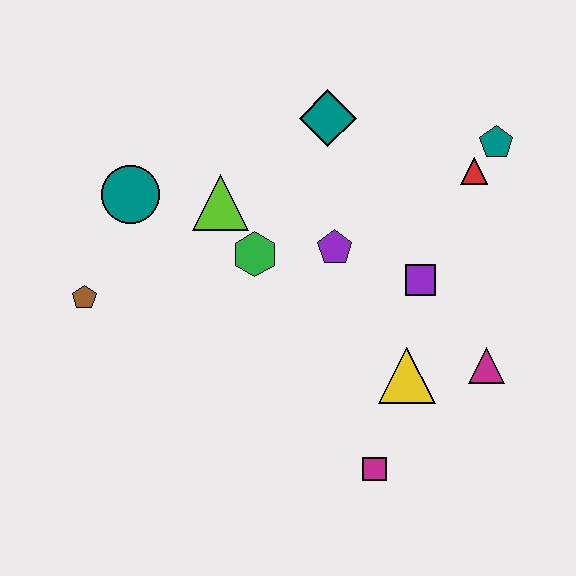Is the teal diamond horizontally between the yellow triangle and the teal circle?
Yes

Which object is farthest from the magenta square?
The teal circle is farthest from the magenta square.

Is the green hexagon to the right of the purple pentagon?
No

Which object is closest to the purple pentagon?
The green hexagon is closest to the purple pentagon.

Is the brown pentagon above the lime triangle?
No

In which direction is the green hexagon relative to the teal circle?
The green hexagon is to the right of the teal circle.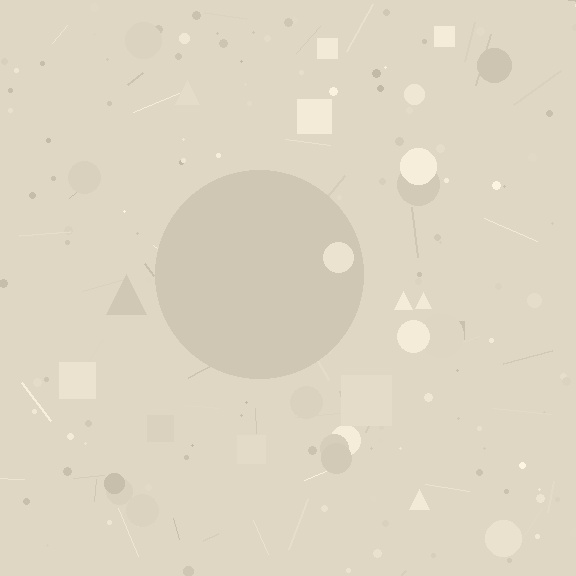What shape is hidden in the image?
A circle is hidden in the image.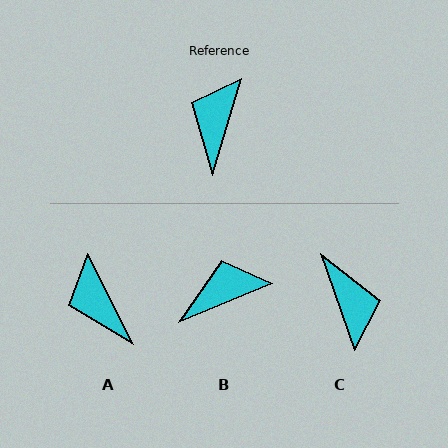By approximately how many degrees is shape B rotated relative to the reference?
Approximately 50 degrees clockwise.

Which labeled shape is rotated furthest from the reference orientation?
C, about 144 degrees away.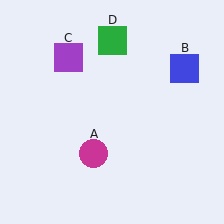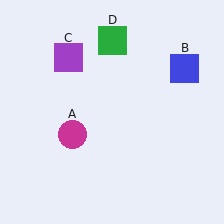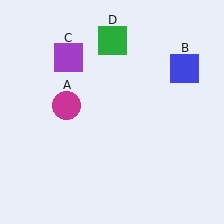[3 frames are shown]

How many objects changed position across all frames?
1 object changed position: magenta circle (object A).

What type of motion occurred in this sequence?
The magenta circle (object A) rotated clockwise around the center of the scene.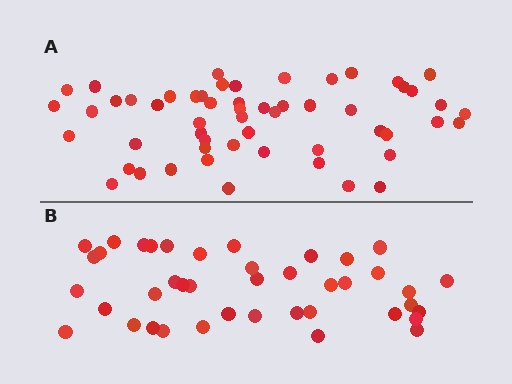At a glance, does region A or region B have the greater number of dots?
Region A (the top region) has more dots.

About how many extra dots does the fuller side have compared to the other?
Region A has approximately 15 more dots than region B.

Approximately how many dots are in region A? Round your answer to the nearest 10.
About 60 dots. (The exact count is 55, which rounds to 60.)